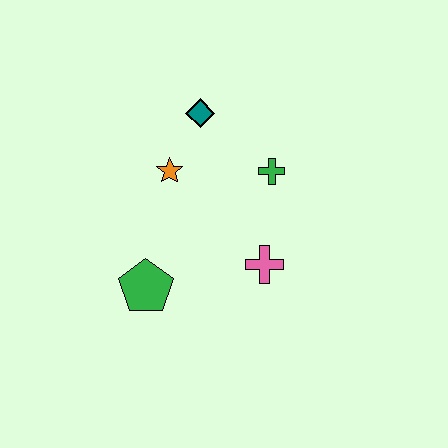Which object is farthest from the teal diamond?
The green pentagon is farthest from the teal diamond.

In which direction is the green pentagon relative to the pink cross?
The green pentagon is to the left of the pink cross.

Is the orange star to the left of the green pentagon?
No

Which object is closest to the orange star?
The teal diamond is closest to the orange star.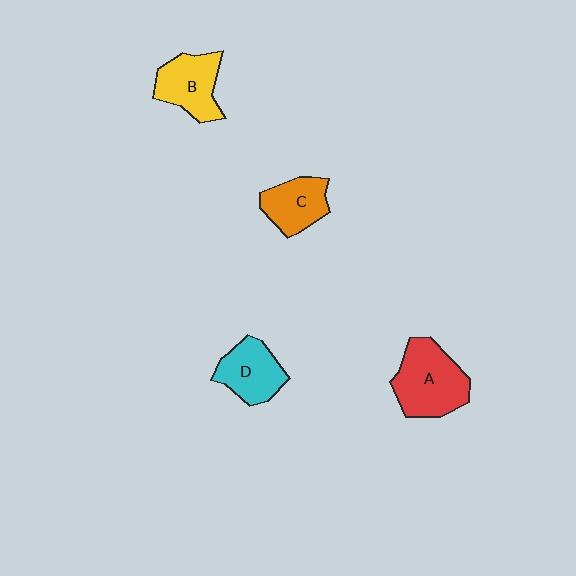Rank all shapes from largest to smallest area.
From largest to smallest: A (red), B (yellow), D (cyan), C (orange).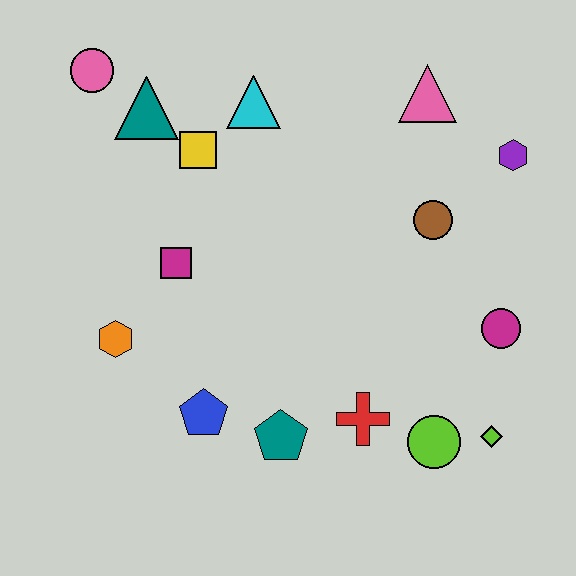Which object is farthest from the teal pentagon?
The pink circle is farthest from the teal pentagon.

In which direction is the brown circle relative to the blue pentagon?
The brown circle is to the right of the blue pentagon.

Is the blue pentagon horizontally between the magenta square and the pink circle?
No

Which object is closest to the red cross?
The lime circle is closest to the red cross.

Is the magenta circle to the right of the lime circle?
Yes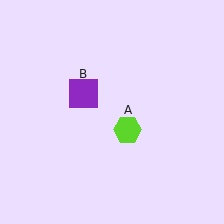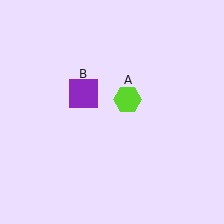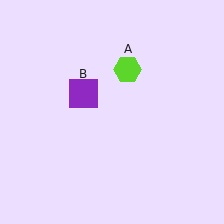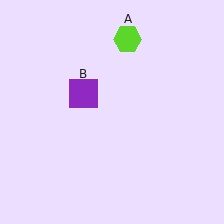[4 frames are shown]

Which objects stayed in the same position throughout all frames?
Purple square (object B) remained stationary.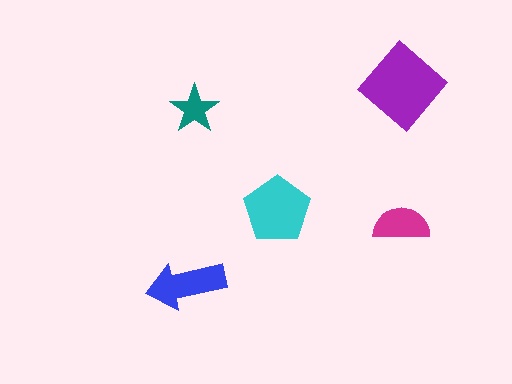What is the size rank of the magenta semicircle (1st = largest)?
4th.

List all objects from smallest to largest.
The teal star, the magenta semicircle, the blue arrow, the cyan pentagon, the purple diamond.